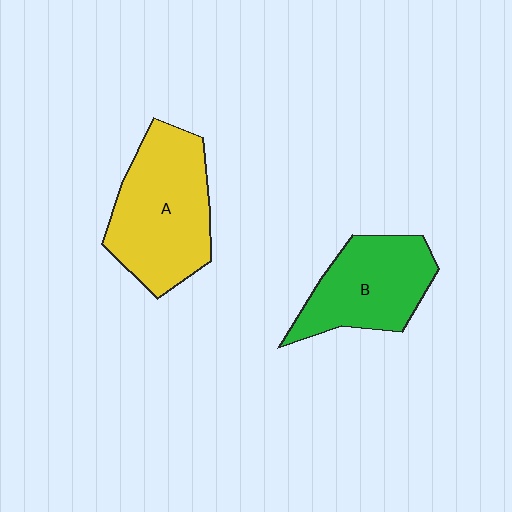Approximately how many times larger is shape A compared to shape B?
Approximately 1.3 times.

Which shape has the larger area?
Shape A (yellow).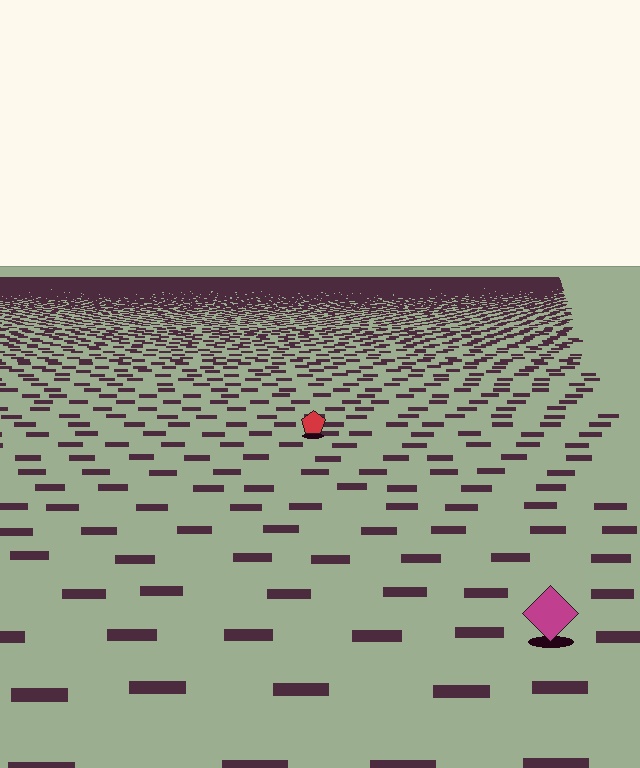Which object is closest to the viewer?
The magenta diamond is closest. The texture marks near it are larger and more spread out.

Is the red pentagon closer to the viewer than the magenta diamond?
No. The magenta diamond is closer — you can tell from the texture gradient: the ground texture is coarser near it.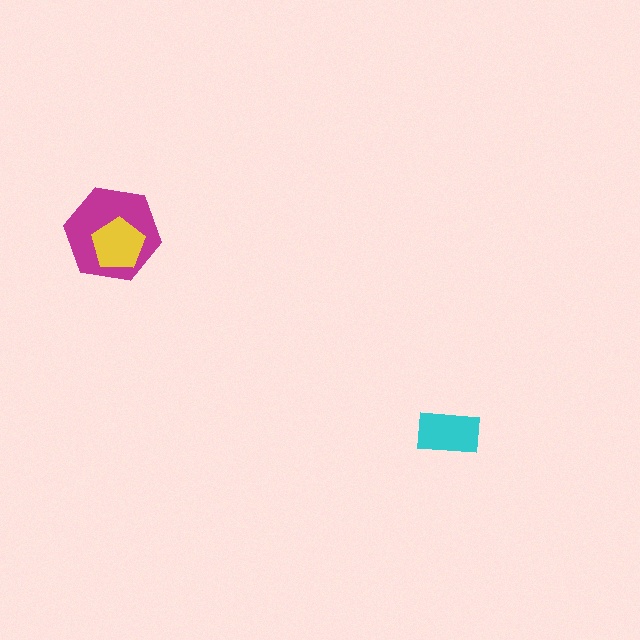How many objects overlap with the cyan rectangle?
0 objects overlap with the cyan rectangle.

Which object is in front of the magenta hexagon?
The yellow pentagon is in front of the magenta hexagon.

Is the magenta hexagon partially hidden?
Yes, it is partially covered by another shape.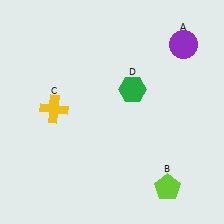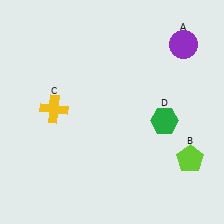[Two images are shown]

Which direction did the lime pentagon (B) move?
The lime pentagon (B) moved up.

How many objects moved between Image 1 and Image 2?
2 objects moved between the two images.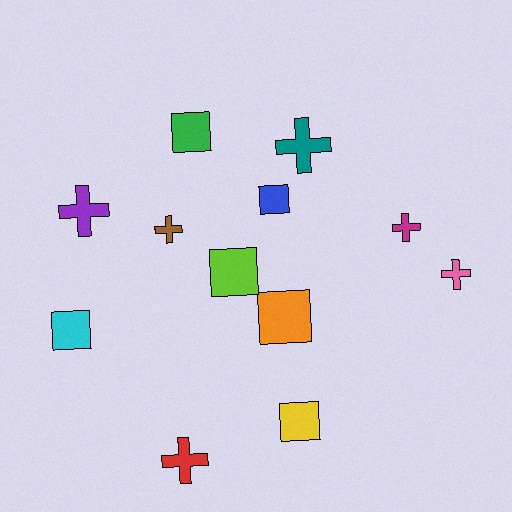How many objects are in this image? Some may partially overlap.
There are 12 objects.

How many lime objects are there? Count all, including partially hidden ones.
There is 1 lime object.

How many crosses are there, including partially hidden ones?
There are 6 crosses.